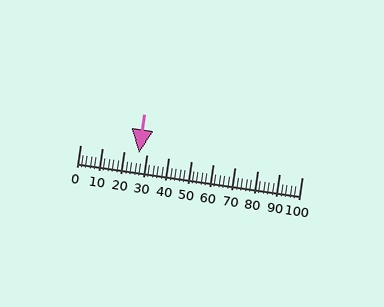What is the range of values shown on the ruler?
The ruler shows values from 0 to 100.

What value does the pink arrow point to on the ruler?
The pink arrow points to approximately 27.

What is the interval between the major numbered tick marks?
The major tick marks are spaced 10 units apart.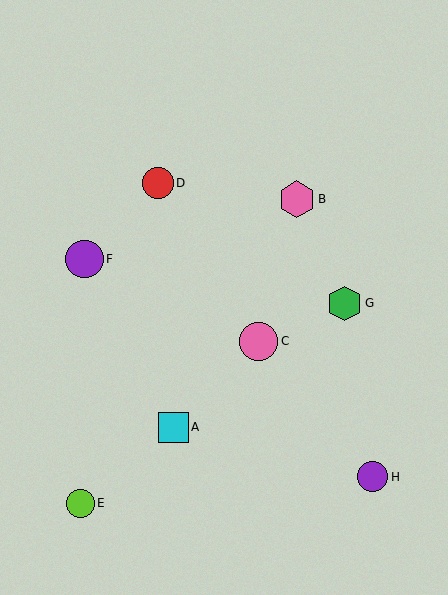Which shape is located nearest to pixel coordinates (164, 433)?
The cyan square (labeled A) at (174, 427) is nearest to that location.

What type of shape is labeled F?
Shape F is a purple circle.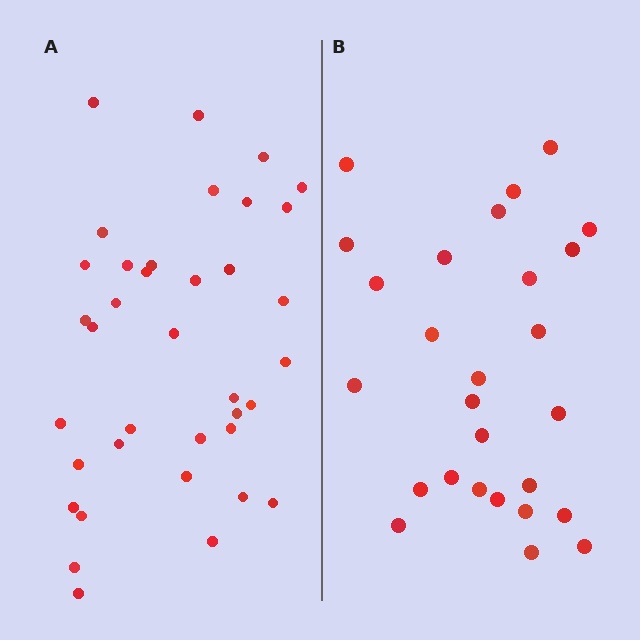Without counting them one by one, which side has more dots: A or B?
Region A (the left region) has more dots.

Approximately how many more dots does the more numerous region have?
Region A has roughly 10 or so more dots than region B.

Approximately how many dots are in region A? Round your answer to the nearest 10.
About 40 dots. (The exact count is 37, which rounds to 40.)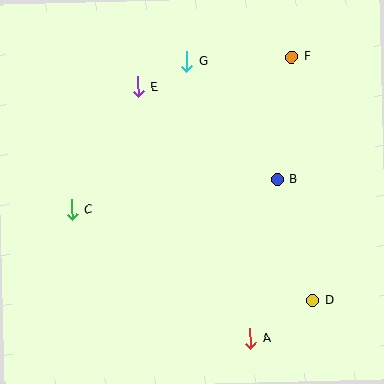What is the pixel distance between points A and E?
The distance between A and E is 275 pixels.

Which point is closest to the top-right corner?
Point F is closest to the top-right corner.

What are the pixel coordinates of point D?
Point D is at (312, 301).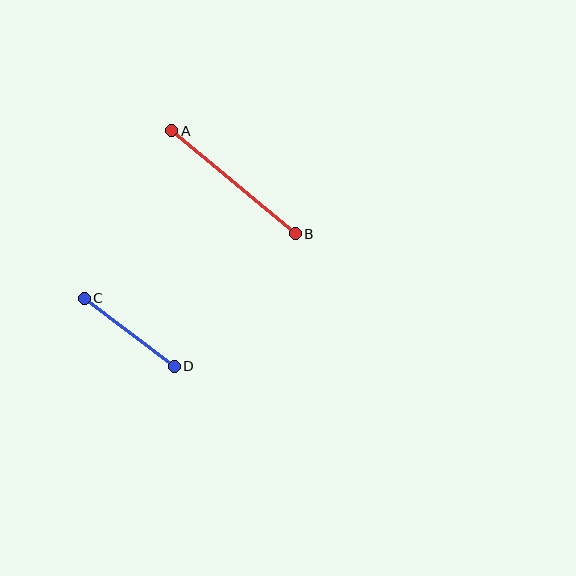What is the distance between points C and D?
The distance is approximately 113 pixels.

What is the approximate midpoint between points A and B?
The midpoint is at approximately (233, 182) pixels.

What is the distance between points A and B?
The distance is approximately 161 pixels.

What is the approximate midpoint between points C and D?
The midpoint is at approximately (129, 332) pixels.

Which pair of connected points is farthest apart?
Points A and B are farthest apart.